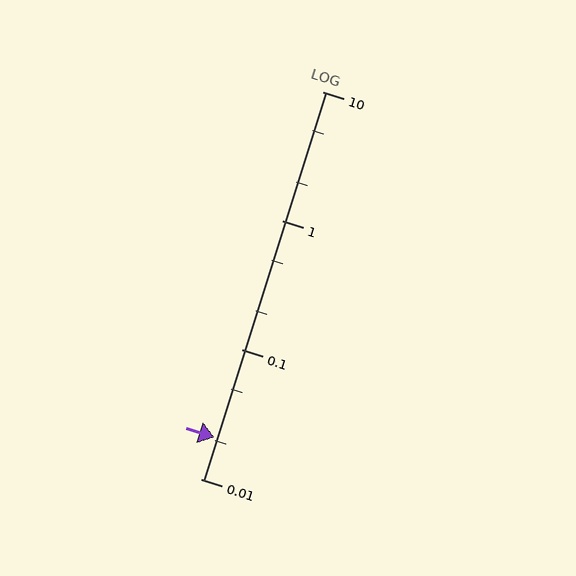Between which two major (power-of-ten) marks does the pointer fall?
The pointer is between 0.01 and 0.1.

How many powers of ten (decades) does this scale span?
The scale spans 3 decades, from 0.01 to 10.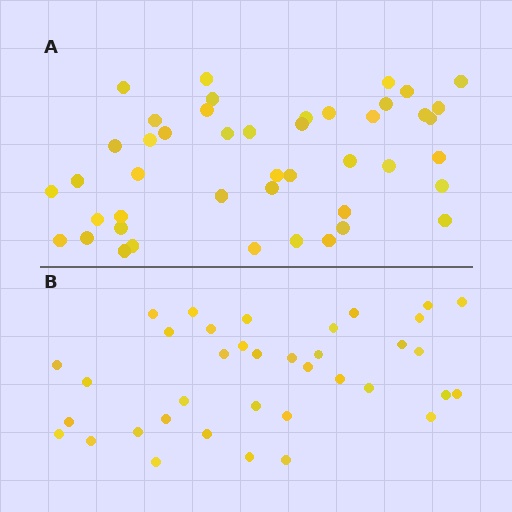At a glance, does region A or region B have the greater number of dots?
Region A (the top region) has more dots.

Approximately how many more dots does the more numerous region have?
Region A has roughly 8 or so more dots than region B.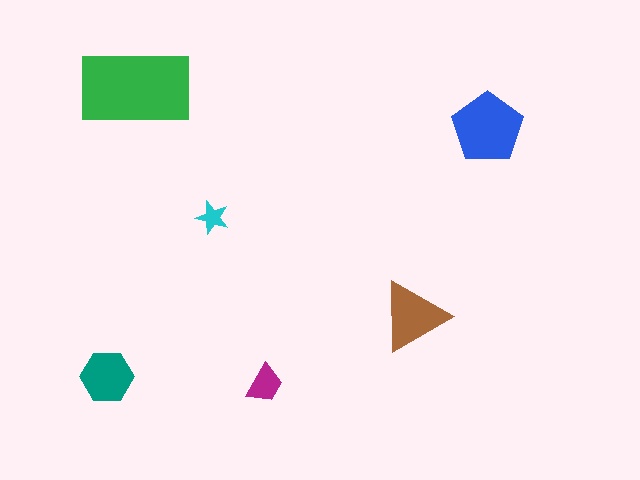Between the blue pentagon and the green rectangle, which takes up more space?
The green rectangle.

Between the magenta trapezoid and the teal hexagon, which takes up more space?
The teal hexagon.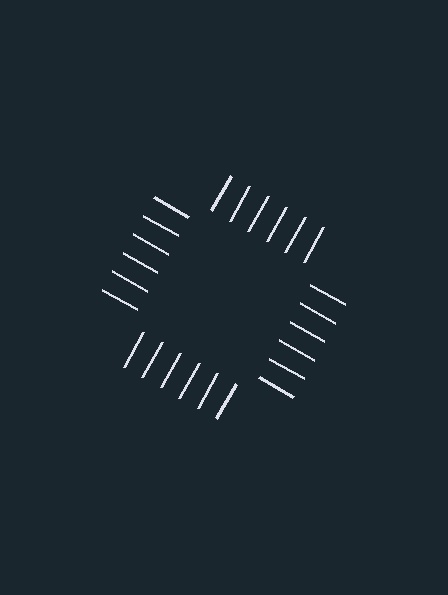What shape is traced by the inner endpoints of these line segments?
An illusory square — the line segments terminate on its edges but no continuous stroke is drawn.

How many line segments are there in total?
24 — 6 along each of the 4 edges.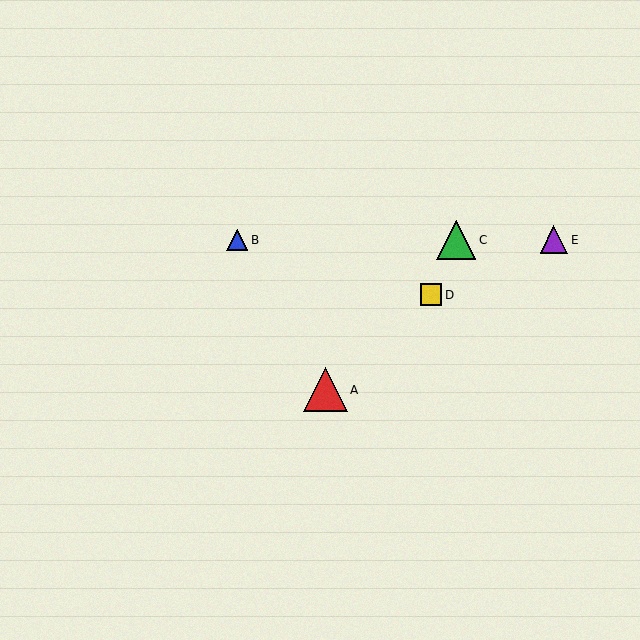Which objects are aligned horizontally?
Objects B, C, E are aligned horizontally.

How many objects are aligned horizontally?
3 objects (B, C, E) are aligned horizontally.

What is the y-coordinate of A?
Object A is at y≈390.